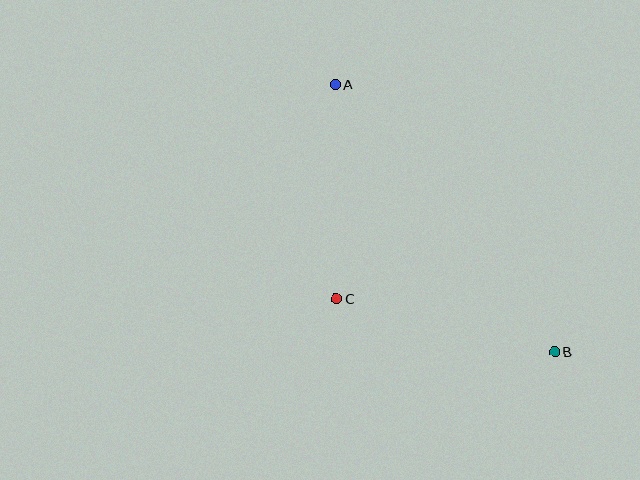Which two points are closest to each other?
Points A and C are closest to each other.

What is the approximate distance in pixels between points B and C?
The distance between B and C is approximately 224 pixels.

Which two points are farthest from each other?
Points A and B are farthest from each other.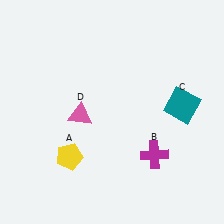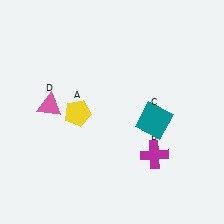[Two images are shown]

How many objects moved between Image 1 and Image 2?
3 objects moved between the two images.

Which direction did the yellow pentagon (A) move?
The yellow pentagon (A) moved up.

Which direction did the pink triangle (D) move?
The pink triangle (D) moved left.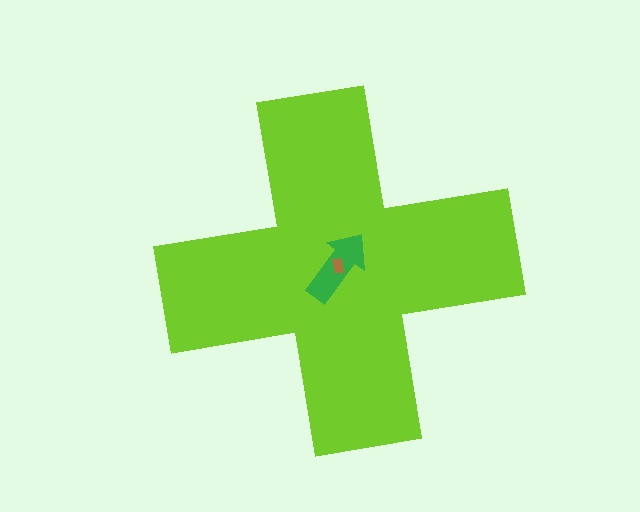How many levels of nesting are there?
3.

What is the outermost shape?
The lime cross.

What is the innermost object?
The brown rectangle.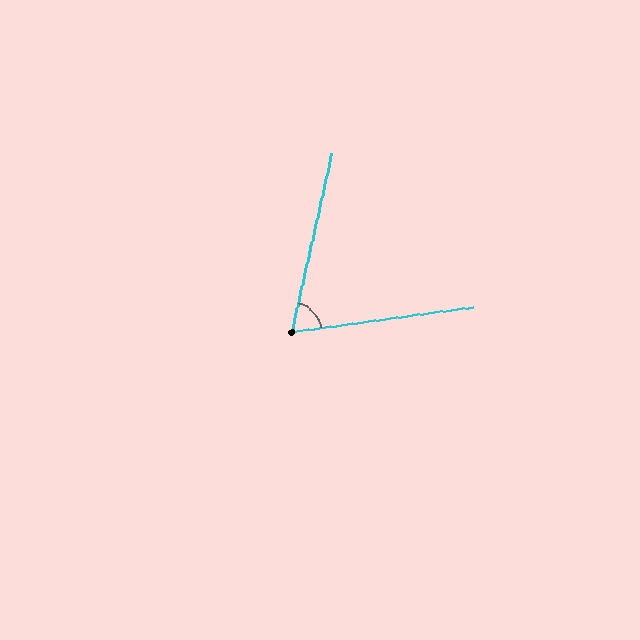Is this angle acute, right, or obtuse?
It is acute.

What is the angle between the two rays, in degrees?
Approximately 70 degrees.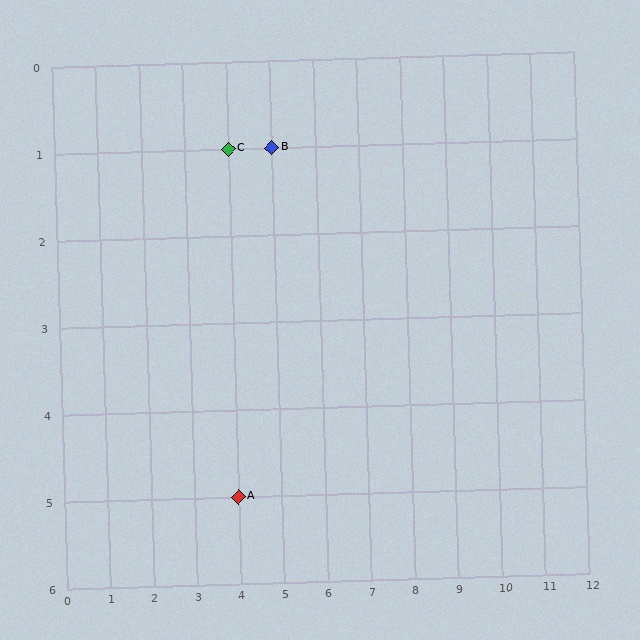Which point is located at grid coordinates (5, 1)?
Point B is at (5, 1).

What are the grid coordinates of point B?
Point B is at grid coordinates (5, 1).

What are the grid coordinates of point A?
Point A is at grid coordinates (4, 5).